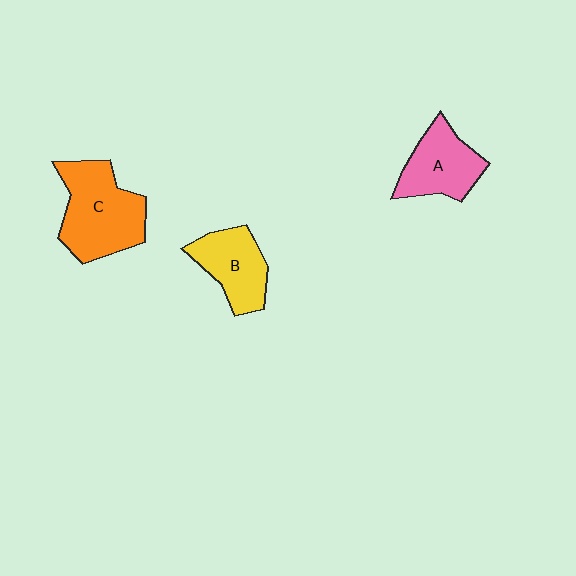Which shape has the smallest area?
Shape B (yellow).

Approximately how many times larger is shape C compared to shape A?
Approximately 1.4 times.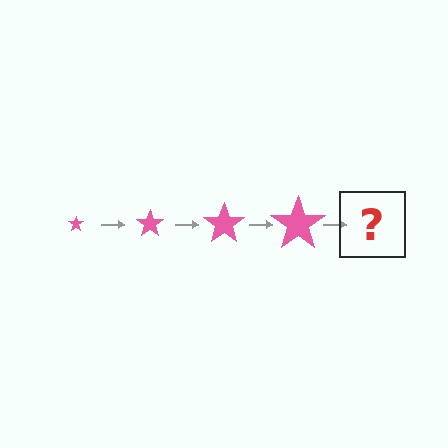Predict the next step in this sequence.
The next step is a pink star, larger than the previous one.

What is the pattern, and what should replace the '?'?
The pattern is that the star gets progressively larger each step. The '?' should be a pink star, larger than the previous one.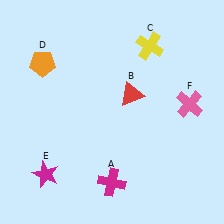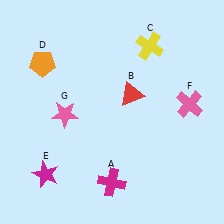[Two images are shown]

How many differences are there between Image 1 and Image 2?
There is 1 difference between the two images.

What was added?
A pink star (G) was added in Image 2.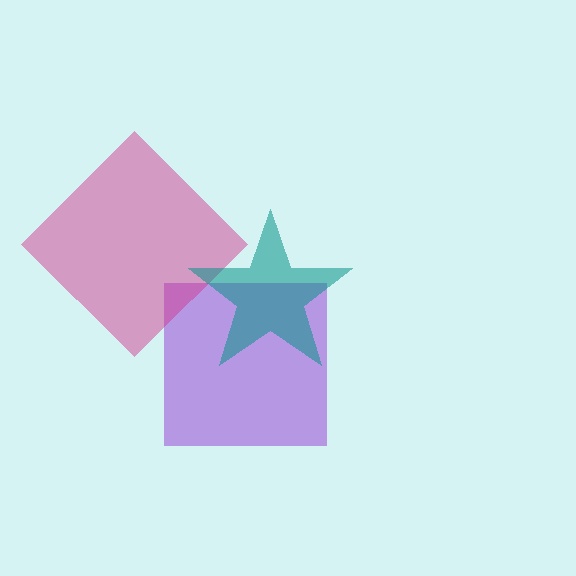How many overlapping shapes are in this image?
There are 3 overlapping shapes in the image.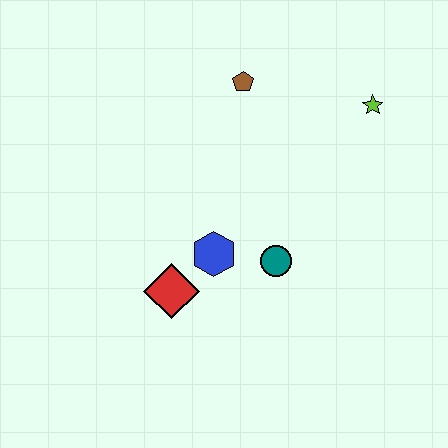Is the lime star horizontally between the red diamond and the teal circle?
No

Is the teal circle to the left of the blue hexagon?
No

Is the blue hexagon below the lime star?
Yes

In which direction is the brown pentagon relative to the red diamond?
The brown pentagon is above the red diamond.